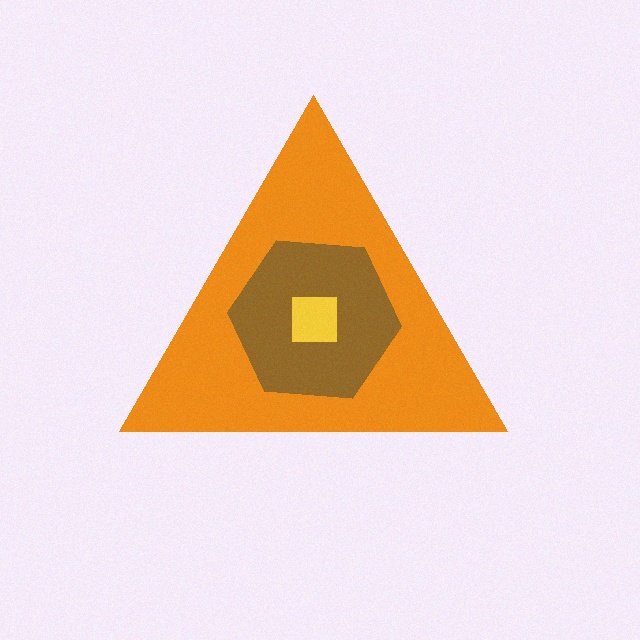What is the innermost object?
The yellow square.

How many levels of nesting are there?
3.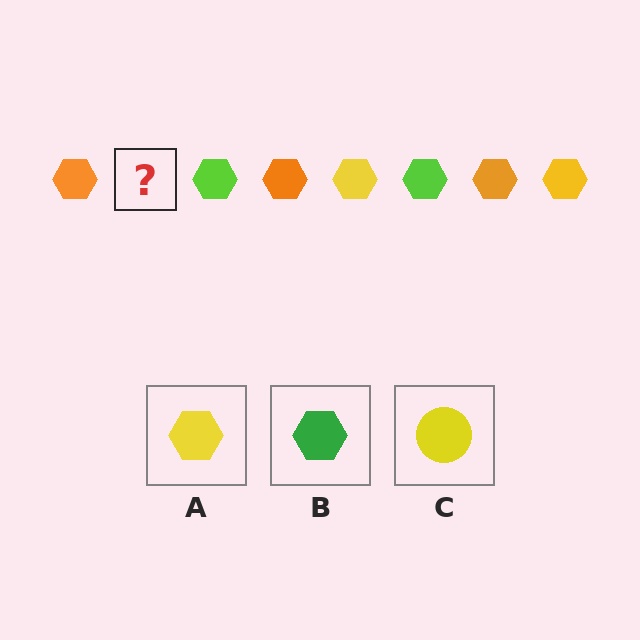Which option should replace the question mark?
Option A.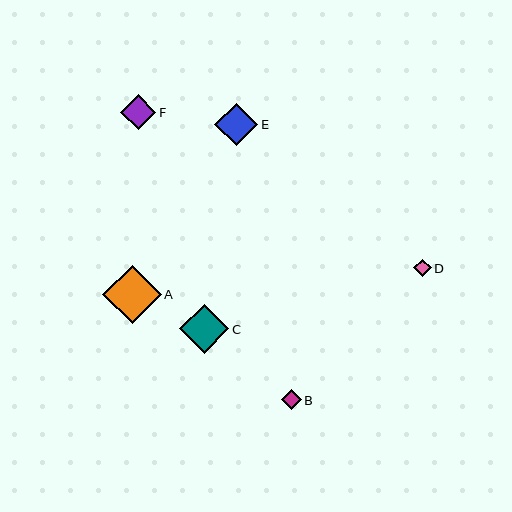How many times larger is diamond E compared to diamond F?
Diamond E is approximately 1.2 times the size of diamond F.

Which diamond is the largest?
Diamond A is the largest with a size of approximately 58 pixels.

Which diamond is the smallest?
Diamond D is the smallest with a size of approximately 18 pixels.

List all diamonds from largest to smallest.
From largest to smallest: A, C, E, F, B, D.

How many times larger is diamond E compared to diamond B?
Diamond E is approximately 2.2 times the size of diamond B.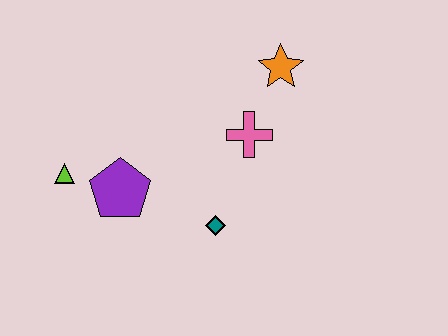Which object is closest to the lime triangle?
The purple pentagon is closest to the lime triangle.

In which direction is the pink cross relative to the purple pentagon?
The pink cross is to the right of the purple pentagon.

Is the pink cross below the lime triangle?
No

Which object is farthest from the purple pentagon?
The orange star is farthest from the purple pentagon.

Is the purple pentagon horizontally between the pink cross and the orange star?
No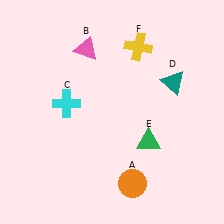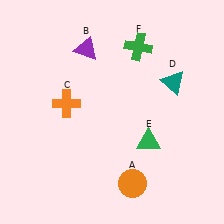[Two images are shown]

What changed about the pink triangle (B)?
In Image 1, B is pink. In Image 2, it changed to purple.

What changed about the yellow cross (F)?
In Image 1, F is yellow. In Image 2, it changed to green.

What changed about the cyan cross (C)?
In Image 1, C is cyan. In Image 2, it changed to orange.